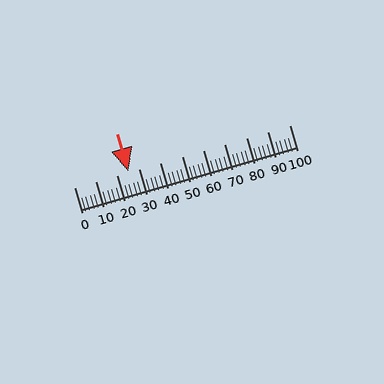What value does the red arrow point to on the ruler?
The red arrow points to approximately 25.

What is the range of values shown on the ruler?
The ruler shows values from 0 to 100.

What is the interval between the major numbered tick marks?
The major tick marks are spaced 10 units apart.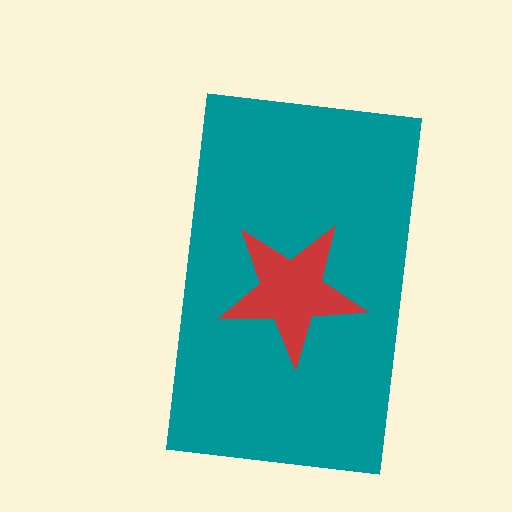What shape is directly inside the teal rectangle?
The red star.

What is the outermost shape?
The teal rectangle.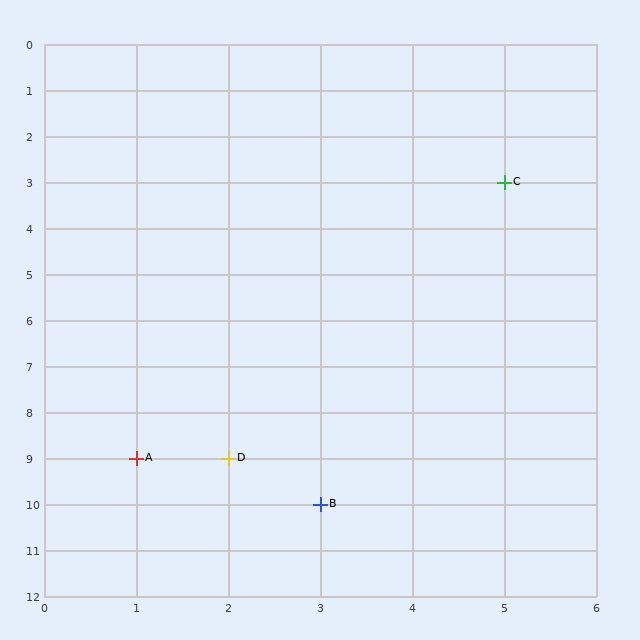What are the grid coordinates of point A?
Point A is at grid coordinates (1, 9).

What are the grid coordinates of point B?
Point B is at grid coordinates (3, 10).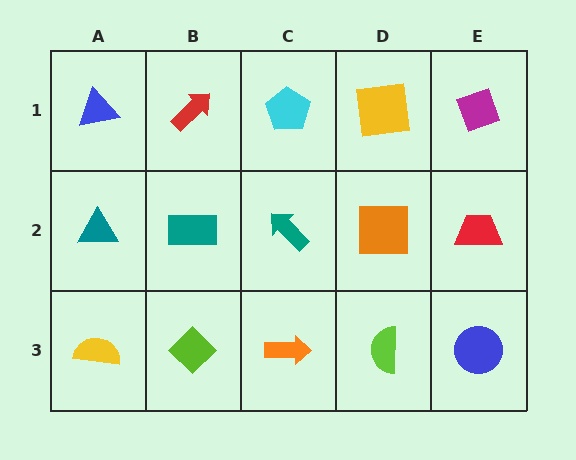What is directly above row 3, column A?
A teal triangle.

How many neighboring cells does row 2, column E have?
3.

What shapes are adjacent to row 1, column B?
A teal rectangle (row 2, column B), a blue triangle (row 1, column A), a cyan pentagon (row 1, column C).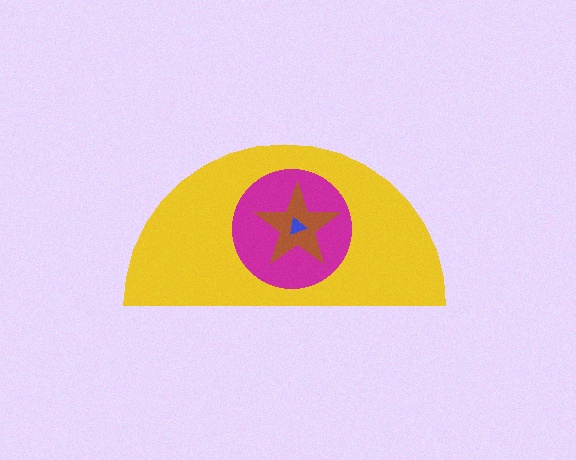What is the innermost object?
The blue triangle.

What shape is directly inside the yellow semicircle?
The magenta circle.